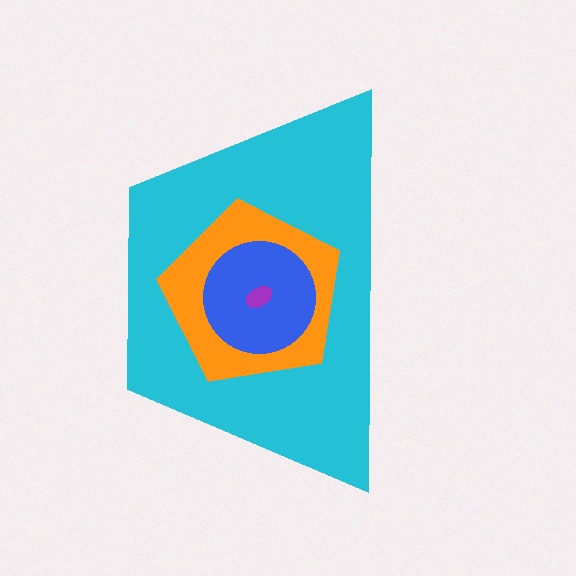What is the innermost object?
The purple ellipse.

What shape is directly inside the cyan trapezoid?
The orange pentagon.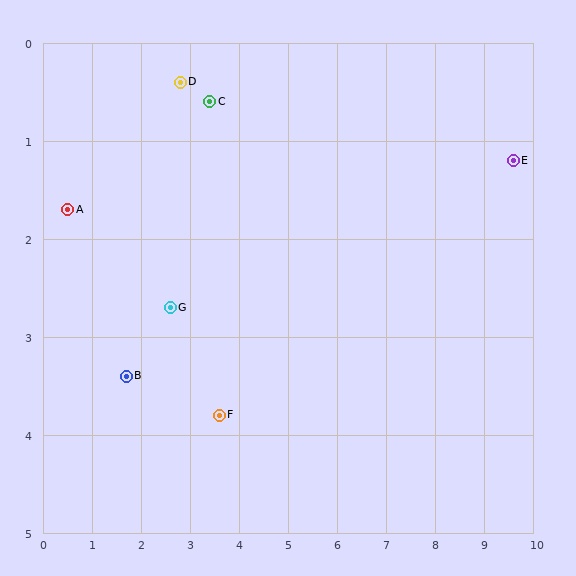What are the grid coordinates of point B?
Point B is at approximately (1.7, 3.4).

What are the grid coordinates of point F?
Point F is at approximately (3.6, 3.8).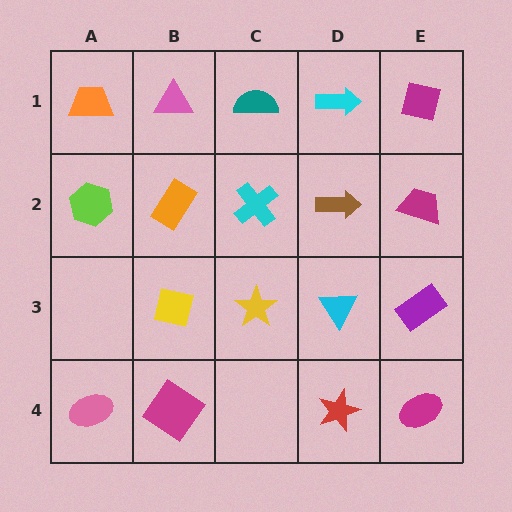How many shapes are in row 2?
5 shapes.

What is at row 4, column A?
A pink ellipse.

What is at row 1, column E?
A magenta square.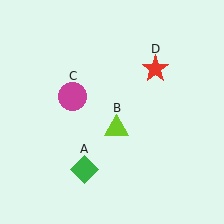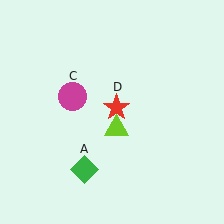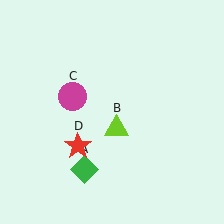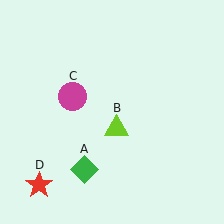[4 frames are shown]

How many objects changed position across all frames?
1 object changed position: red star (object D).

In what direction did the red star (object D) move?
The red star (object D) moved down and to the left.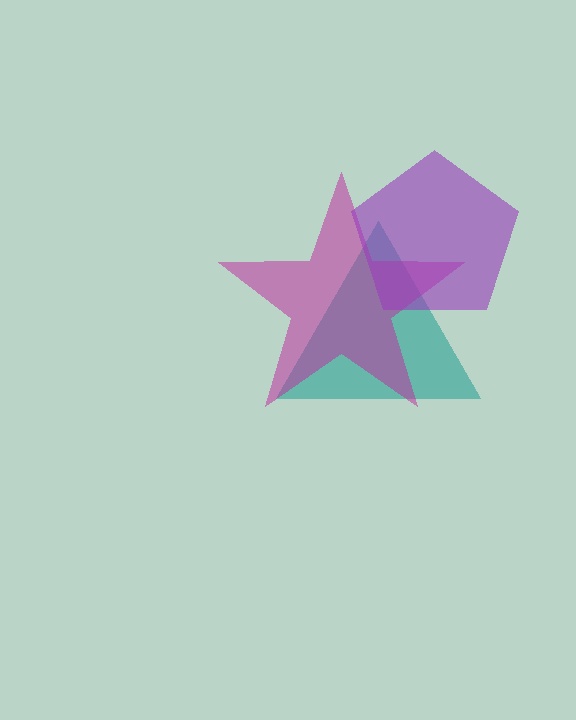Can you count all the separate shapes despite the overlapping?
Yes, there are 3 separate shapes.